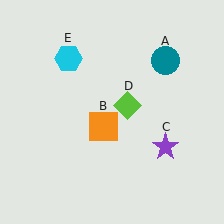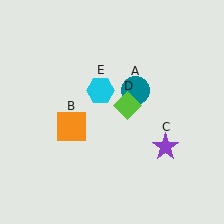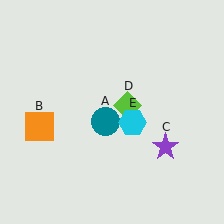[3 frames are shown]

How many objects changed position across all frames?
3 objects changed position: teal circle (object A), orange square (object B), cyan hexagon (object E).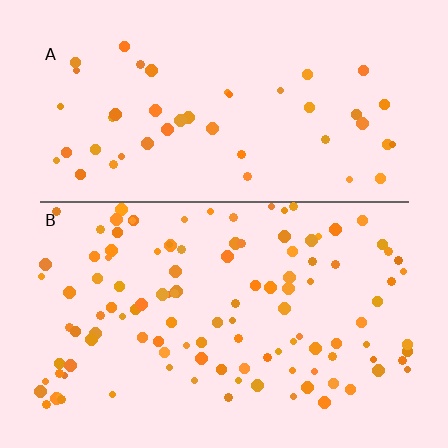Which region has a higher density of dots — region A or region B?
B (the bottom).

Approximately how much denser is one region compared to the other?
Approximately 2.5× — region B over region A.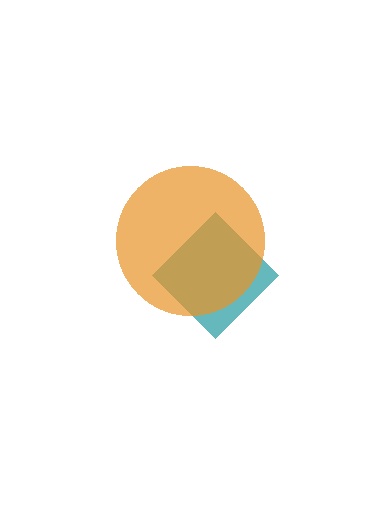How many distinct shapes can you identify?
There are 2 distinct shapes: a teal diamond, an orange circle.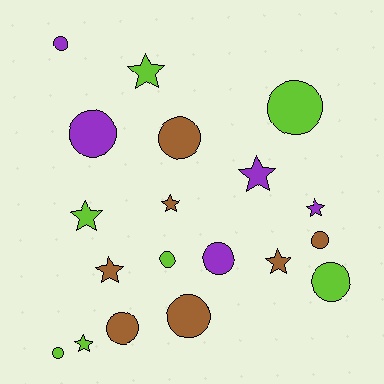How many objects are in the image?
There are 19 objects.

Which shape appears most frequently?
Circle, with 11 objects.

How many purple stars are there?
There are 2 purple stars.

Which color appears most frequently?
Brown, with 7 objects.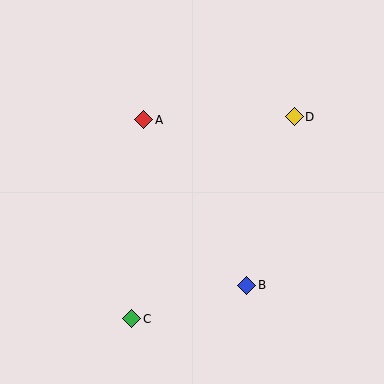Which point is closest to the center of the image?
Point A at (144, 120) is closest to the center.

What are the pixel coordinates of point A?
Point A is at (144, 120).